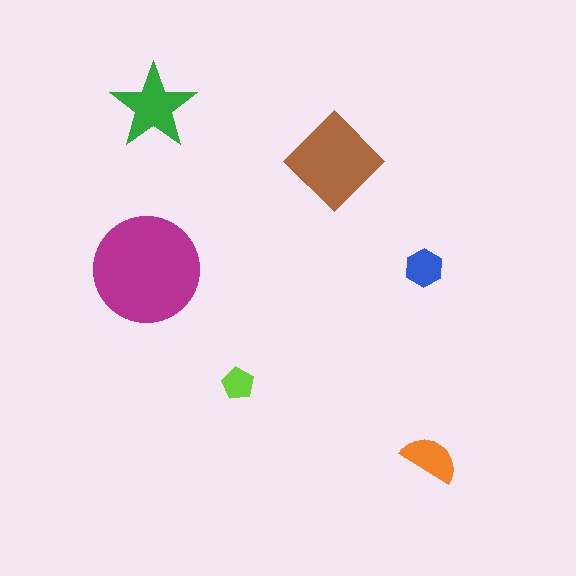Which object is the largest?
The magenta circle.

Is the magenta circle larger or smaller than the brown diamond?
Larger.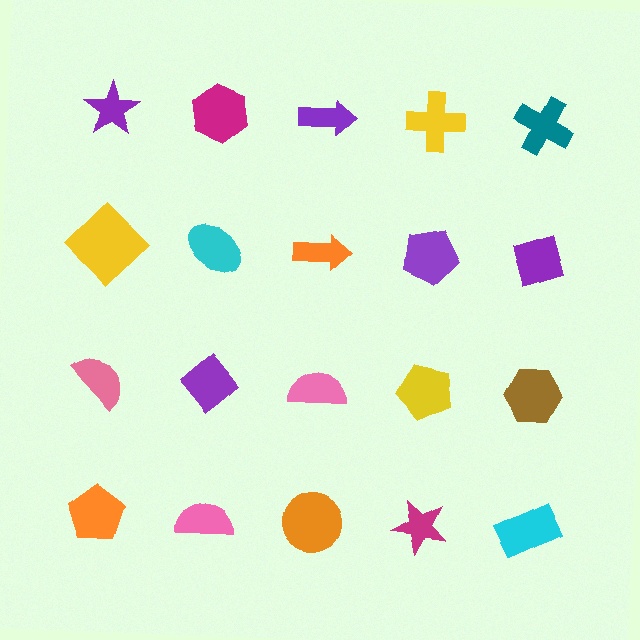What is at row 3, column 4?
A yellow pentagon.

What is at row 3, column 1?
A pink semicircle.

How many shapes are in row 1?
5 shapes.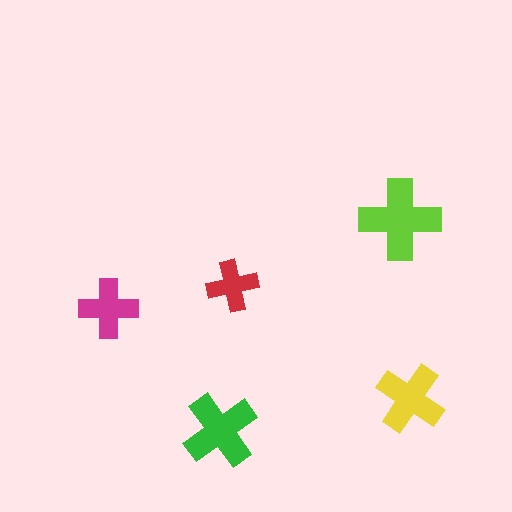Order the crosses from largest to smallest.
the lime one, the green one, the yellow one, the magenta one, the red one.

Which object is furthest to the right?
The yellow cross is rightmost.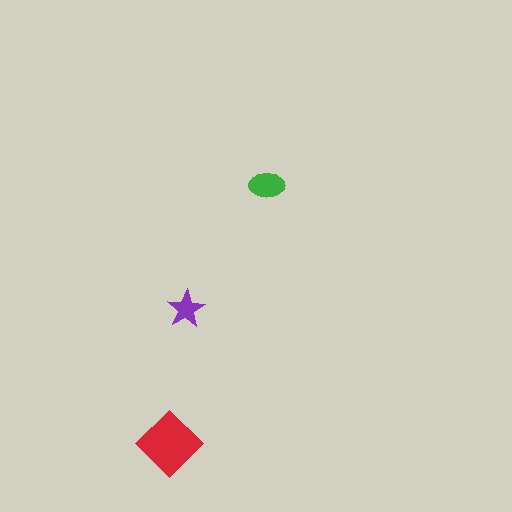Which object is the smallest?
The purple star.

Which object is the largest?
The red diamond.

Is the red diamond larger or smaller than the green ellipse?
Larger.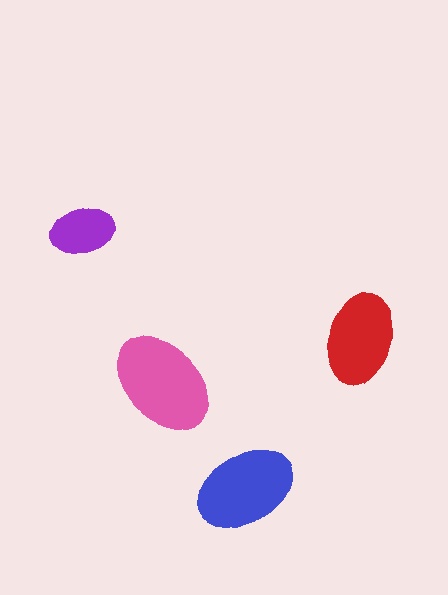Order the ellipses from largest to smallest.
the pink one, the blue one, the red one, the purple one.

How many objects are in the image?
There are 4 objects in the image.